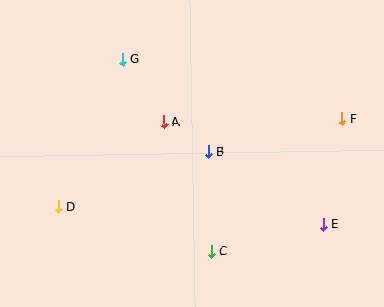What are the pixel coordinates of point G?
Point G is at (123, 59).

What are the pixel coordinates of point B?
Point B is at (208, 152).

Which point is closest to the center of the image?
Point B at (208, 152) is closest to the center.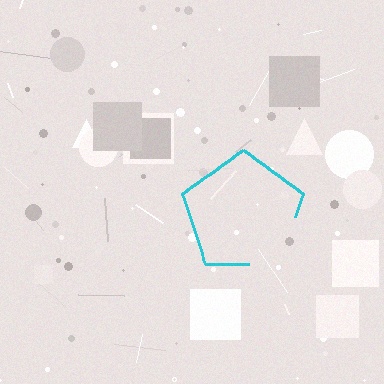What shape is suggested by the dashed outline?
The dashed outline suggests a pentagon.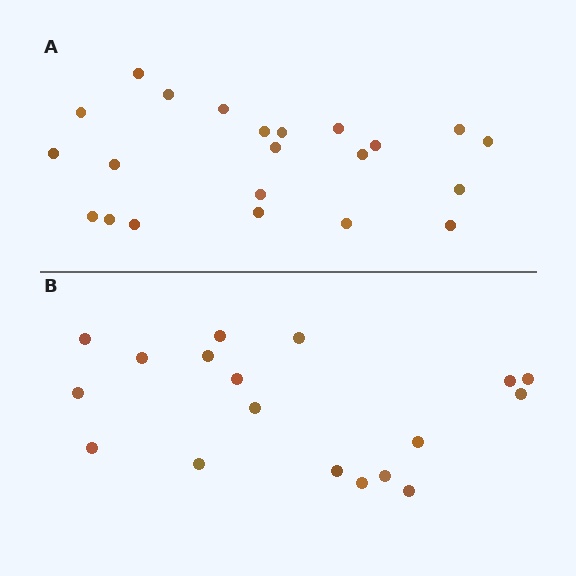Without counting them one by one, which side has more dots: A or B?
Region A (the top region) has more dots.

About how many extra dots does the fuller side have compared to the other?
Region A has about 4 more dots than region B.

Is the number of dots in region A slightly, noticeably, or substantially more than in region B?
Region A has only slightly more — the two regions are fairly close. The ratio is roughly 1.2 to 1.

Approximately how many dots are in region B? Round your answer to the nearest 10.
About 20 dots. (The exact count is 18, which rounds to 20.)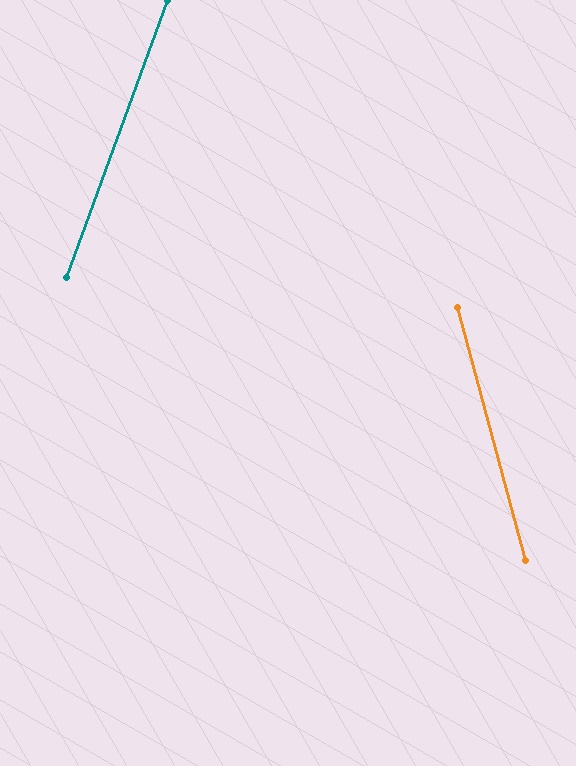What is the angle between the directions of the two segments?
Approximately 35 degrees.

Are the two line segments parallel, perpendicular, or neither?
Neither parallel nor perpendicular — they differ by about 35°.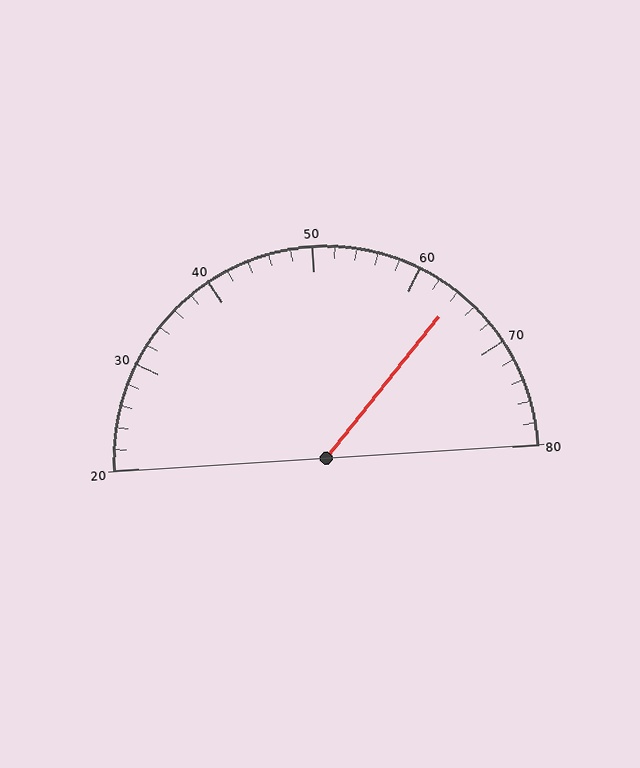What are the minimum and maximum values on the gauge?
The gauge ranges from 20 to 80.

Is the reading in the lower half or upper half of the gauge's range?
The reading is in the upper half of the range (20 to 80).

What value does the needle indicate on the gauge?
The needle indicates approximately 64.